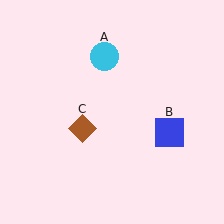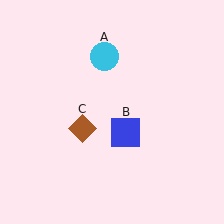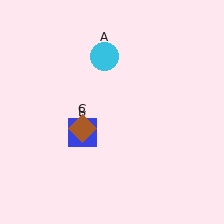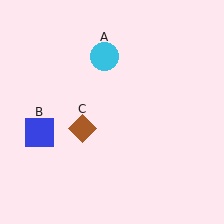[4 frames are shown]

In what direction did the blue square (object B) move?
The blue square (object B) moved left.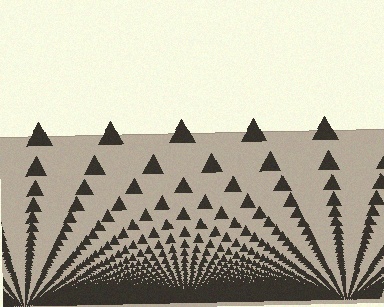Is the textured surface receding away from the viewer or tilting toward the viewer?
The surface appears to tilt toward the viewer. Texture elements get larger and sparser toward the top.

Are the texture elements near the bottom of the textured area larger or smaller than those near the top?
Smaller. The gradient is inverted — elements near the bottom are smaller and denser.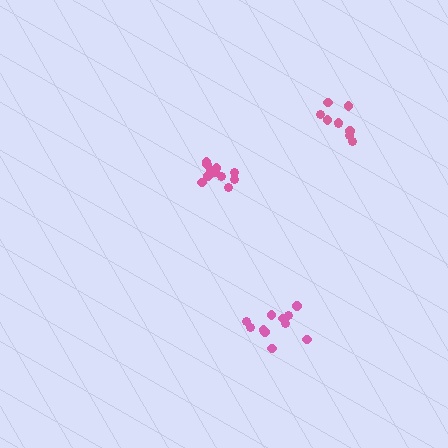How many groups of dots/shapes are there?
There are 3 groups.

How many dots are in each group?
Group 1: 12 dots, Group 2: 11 dots, Group 3: 9 dots (32 total).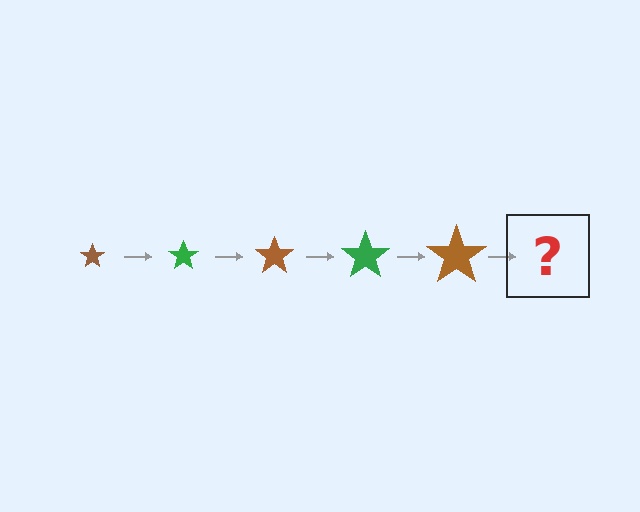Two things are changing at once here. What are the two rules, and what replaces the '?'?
The two rules are that the star grows larger each step and the color cycles through brown and green. The '?' should be a green star, larger than the previous one.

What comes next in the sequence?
The next element should be a green star, larger than the previous one.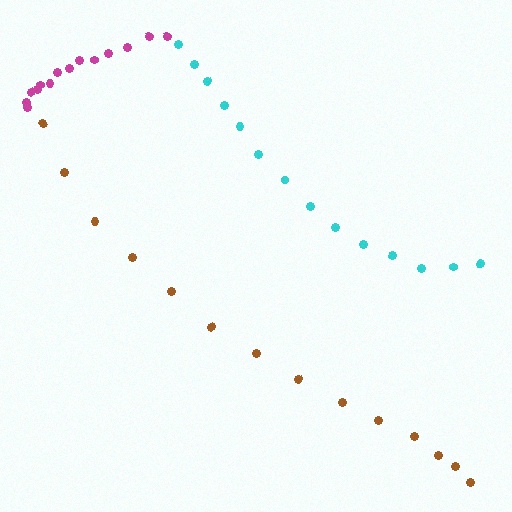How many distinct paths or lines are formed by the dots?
There are 3 distinct paths.